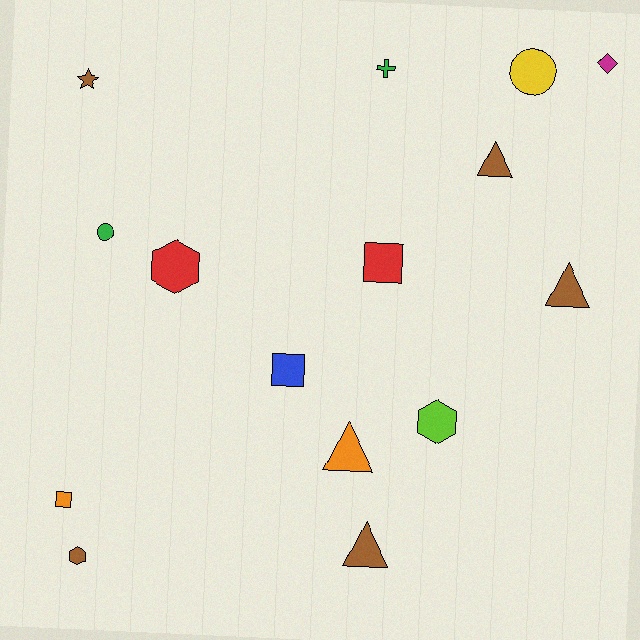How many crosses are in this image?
There is 1 cross.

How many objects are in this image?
There are 15 objects.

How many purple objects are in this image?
There are no purple objects.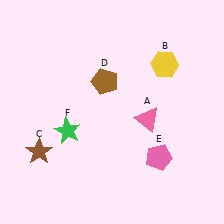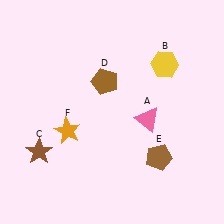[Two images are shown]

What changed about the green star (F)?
In Image 1, F is green. In Image 2, it changed to orange.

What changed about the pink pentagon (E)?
In Image 1, E is pink. In Image 2, it changed to brown.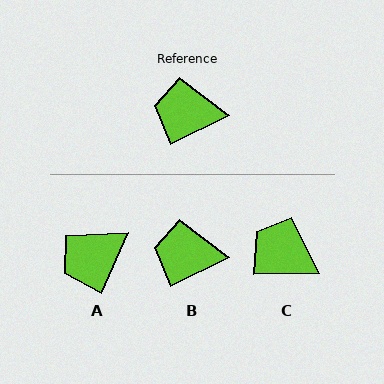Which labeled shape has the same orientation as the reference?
B.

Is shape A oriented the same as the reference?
No, it is off by about 40 degrees.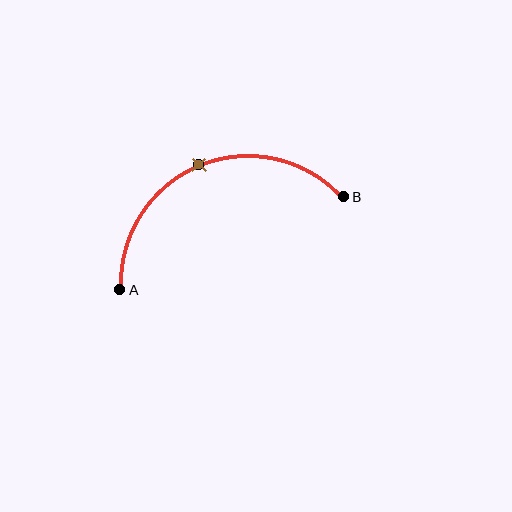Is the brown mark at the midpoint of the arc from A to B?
Yes. The brown mark lies on the arc at equal arc-length from both A and B — it is the arc midpoint.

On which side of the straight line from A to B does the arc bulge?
The arc bulges above the straight line connecting A and B.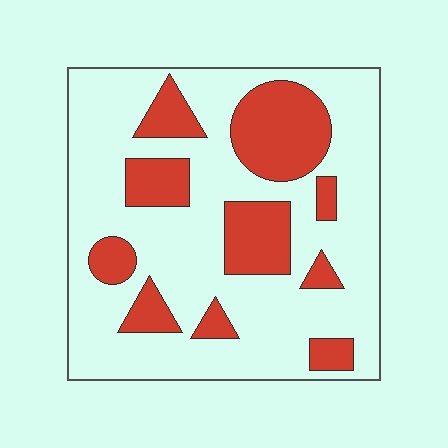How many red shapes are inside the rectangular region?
10.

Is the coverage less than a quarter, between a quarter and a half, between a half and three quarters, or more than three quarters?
Between a quarter and a half.